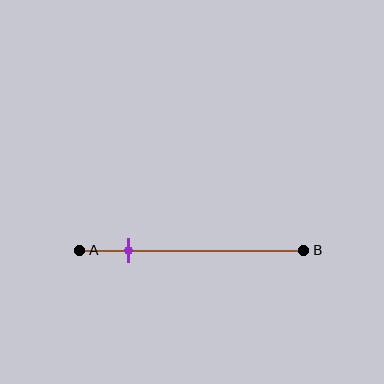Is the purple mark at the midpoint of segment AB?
No, the mark is at about 20% from A, not at the 50% midpoint.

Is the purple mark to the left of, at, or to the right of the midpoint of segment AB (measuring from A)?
The purple mark is to the left of the midpoint of segment AB.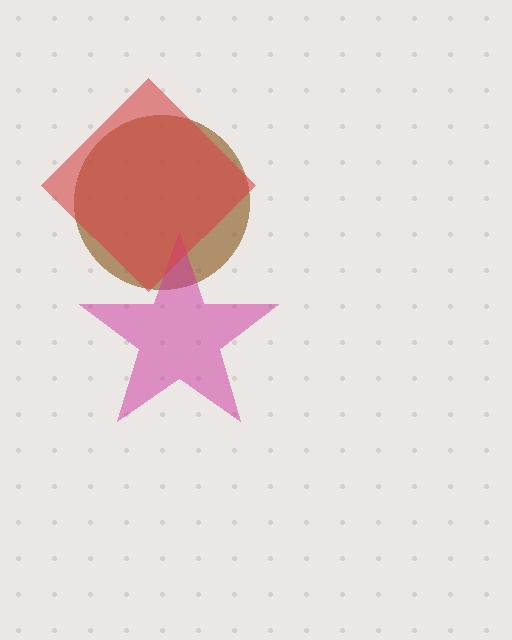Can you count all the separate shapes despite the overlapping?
Yes, there are 3 separate shapes.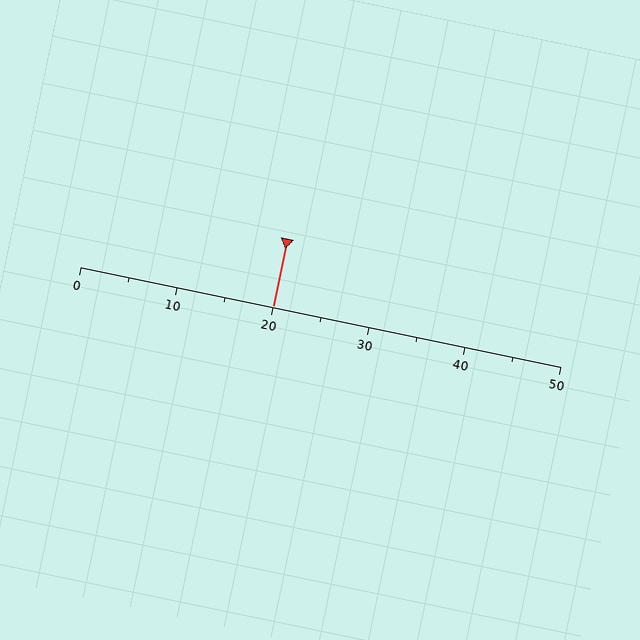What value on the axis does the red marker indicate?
The marker indicates approximately 20.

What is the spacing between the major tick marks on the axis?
The major ticks are spaced 10 apart.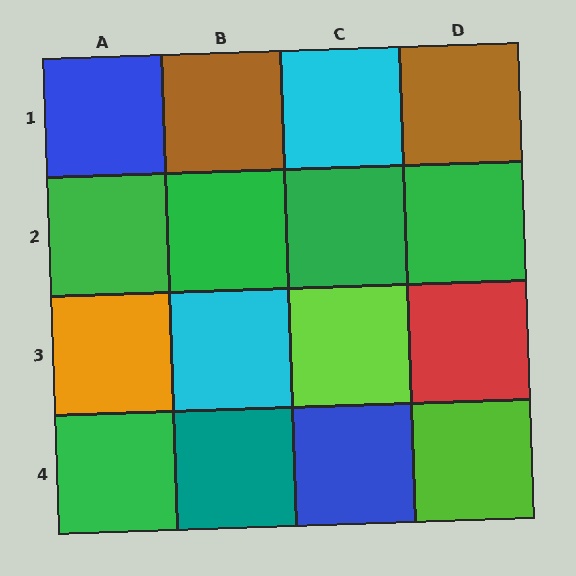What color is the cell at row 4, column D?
Lime.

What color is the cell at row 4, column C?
Blue.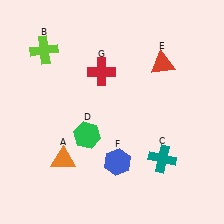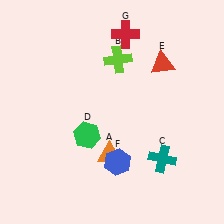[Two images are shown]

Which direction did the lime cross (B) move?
The lime cross (B) moved right.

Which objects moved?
The objects that moved are: the orange triangle (A), the lime cross (B), the red cross (G).